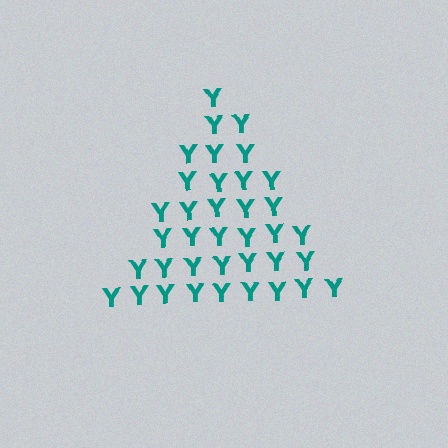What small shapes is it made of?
It is made of small letter Y's.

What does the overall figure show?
The overall figure shows a triangle.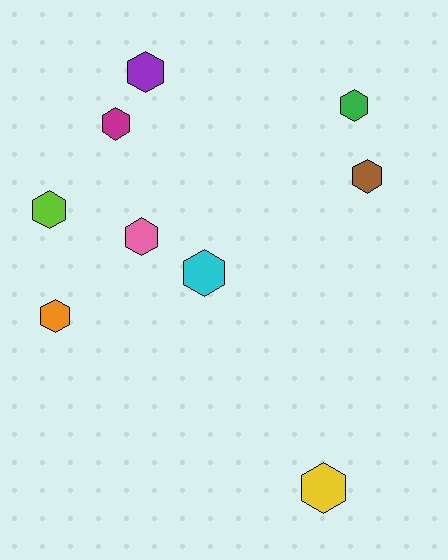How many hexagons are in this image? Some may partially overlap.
There are 9 hexagons.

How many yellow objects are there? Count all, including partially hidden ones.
There is 1 yellow object.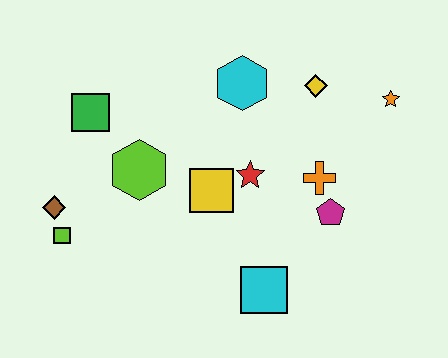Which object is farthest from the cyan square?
The green square is farthest from the cyan square.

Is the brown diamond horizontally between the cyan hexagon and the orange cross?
No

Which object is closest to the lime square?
The brown diamond is closest to the lime square.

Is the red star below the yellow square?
No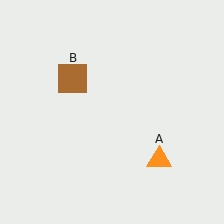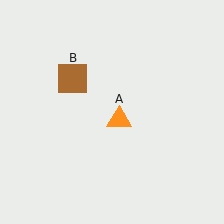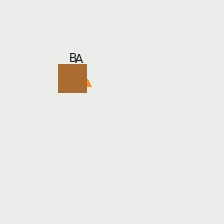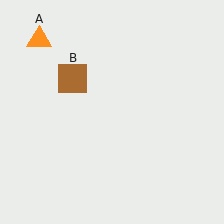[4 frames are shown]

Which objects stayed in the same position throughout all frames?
Brown square (object B) remained stationary.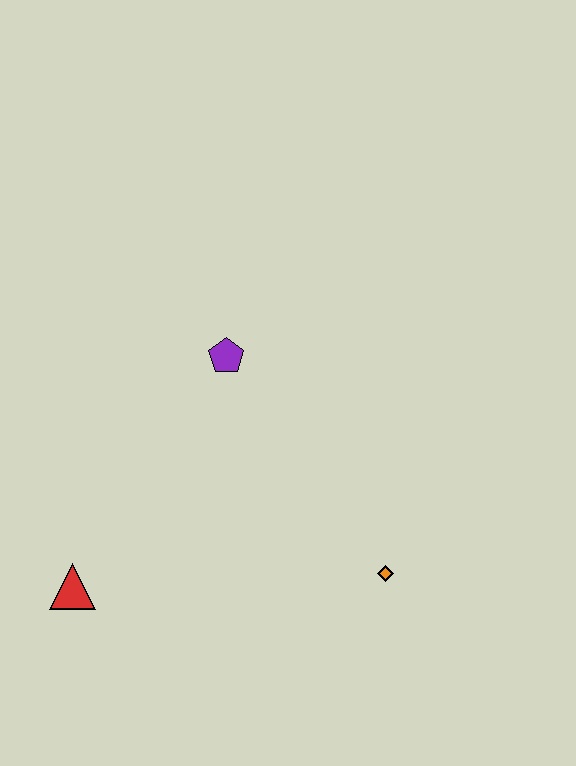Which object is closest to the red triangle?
The purple pentagon is closest to the red triangle.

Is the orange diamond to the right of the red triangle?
Yes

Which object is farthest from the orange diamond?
The red triangle is farthest from the orange diamond.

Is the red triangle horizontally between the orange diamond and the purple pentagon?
No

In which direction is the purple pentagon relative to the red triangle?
The purple pentagon is above the red triangle.